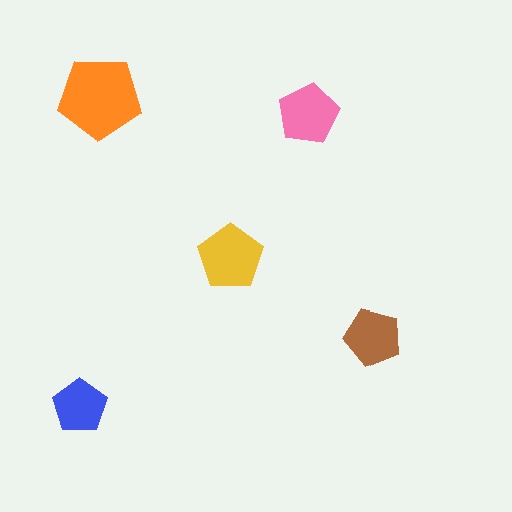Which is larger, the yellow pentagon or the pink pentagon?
The yellow one.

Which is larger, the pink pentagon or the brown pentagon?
The pink one.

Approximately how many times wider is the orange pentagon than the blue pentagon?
About 1.5 times wider.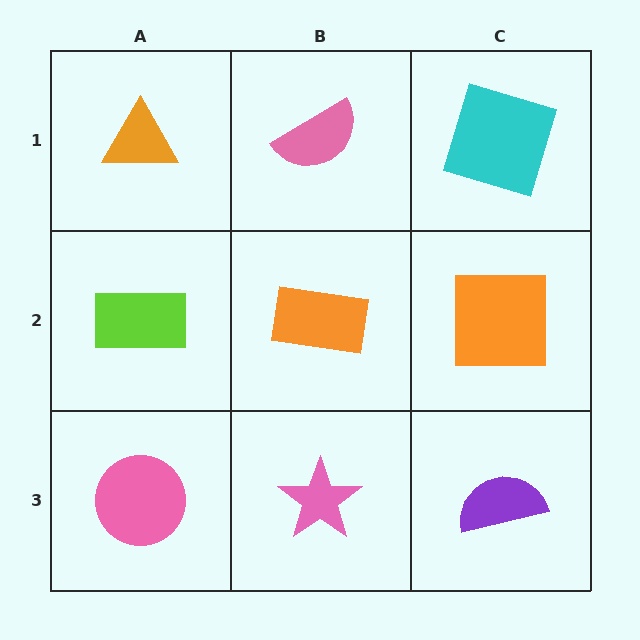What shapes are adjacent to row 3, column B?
An orange rectangle (row 2, column B), a pink circle (row 3, column A), a purple semicircle (row 3, column C).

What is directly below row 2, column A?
A pink circle.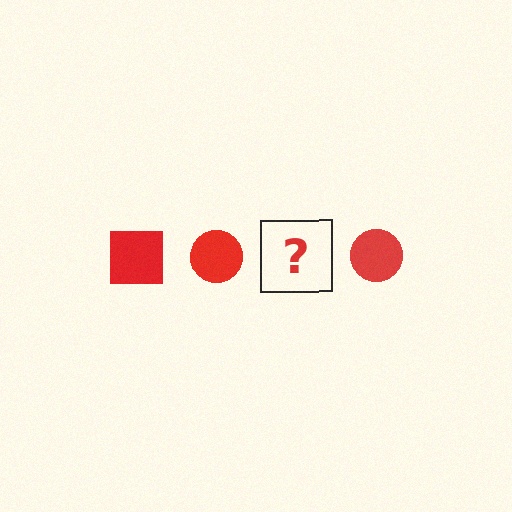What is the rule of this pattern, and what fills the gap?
The rule is that the pattern cycles through square, circle shapes in red. The gap should be filled with a red square.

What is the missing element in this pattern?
The missing element is a red square.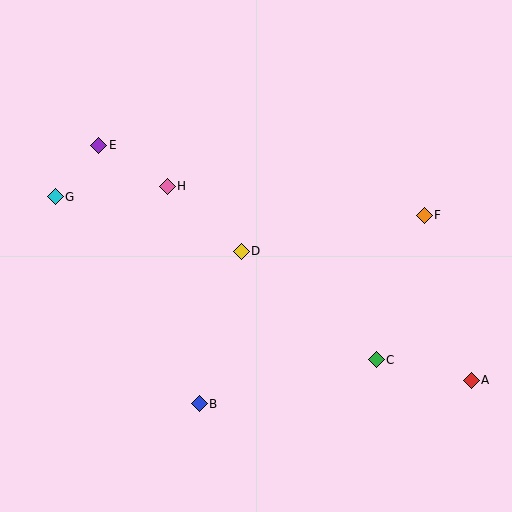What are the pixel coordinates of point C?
Point C is at (376, 360).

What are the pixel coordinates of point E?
Point E is at (99, 145).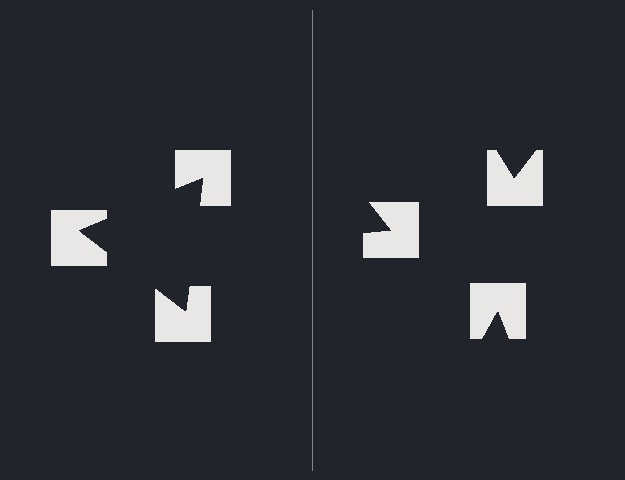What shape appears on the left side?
An illusory triangle.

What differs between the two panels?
The notched squares are positioned identically on both sides; only the wedge orientations differ. On the left they align to a triangle; on the right they are misaligned.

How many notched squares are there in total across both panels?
6 — 3 on each side.